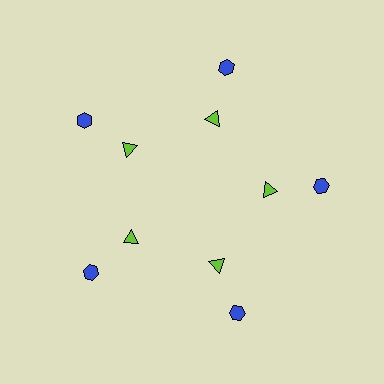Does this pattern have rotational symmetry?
Yes, this pattern has 5-fold rotational symmetry. It looks the same after rotating 72 degrees around the center.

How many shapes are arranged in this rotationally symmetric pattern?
There are 10 shapes, arranged in 5 groups of 2.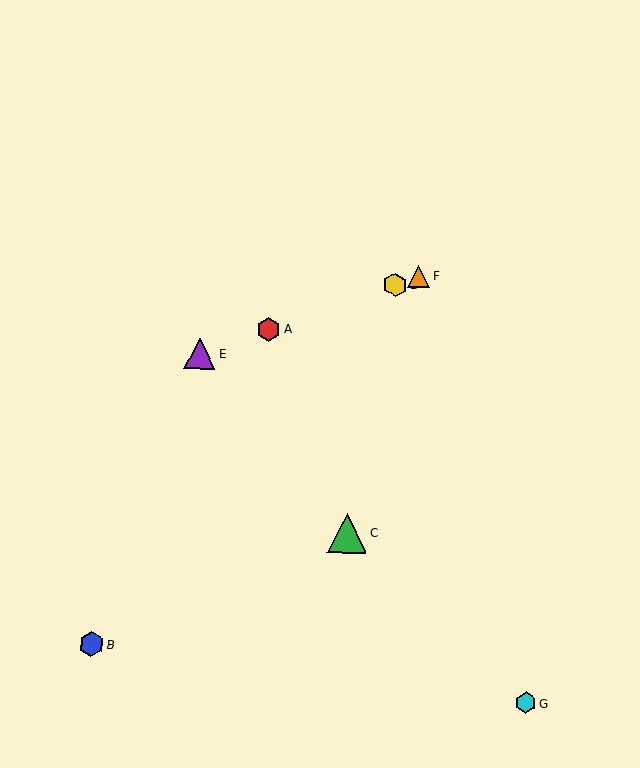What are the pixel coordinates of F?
Object F is at (419, 276).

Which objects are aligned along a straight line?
Objects A, D, E, F are aligned along a straight line.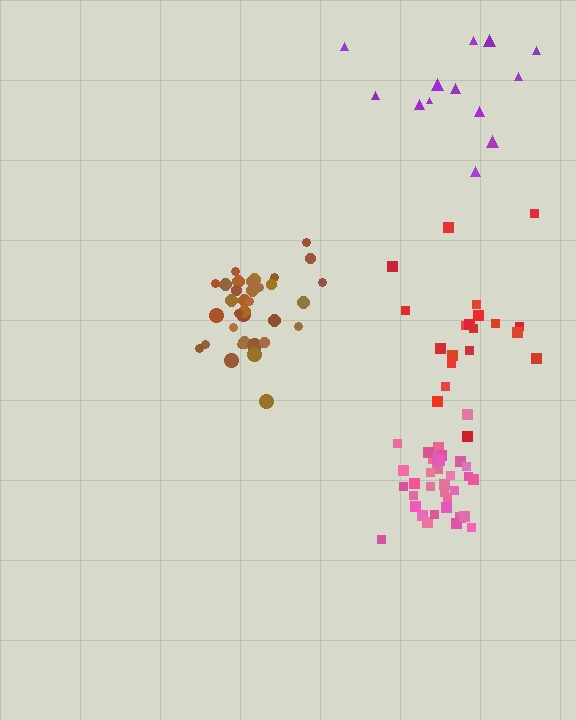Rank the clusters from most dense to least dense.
pink, brown, red, purple.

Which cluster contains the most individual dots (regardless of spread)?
Brown (34).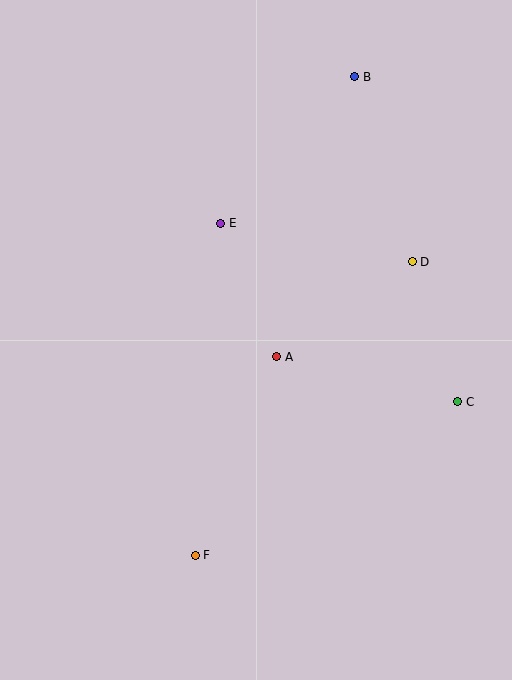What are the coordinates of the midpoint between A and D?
The midpoint between A and D is at (345, 309).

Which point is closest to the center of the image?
Point A at (277, 357) is closest to the center.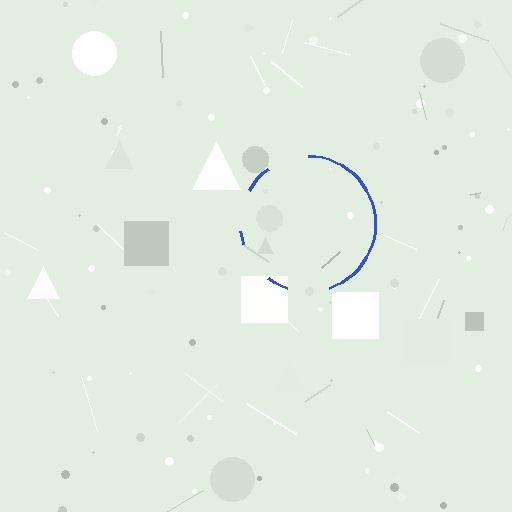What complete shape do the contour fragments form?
The contour fragments form a circle.